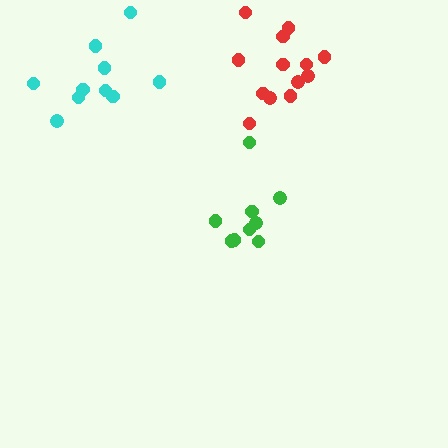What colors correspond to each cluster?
The clusters are colored: cyan, green, red.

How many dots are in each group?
Group 1: 10 dots, Group 2: 9 dots, Group 3: 13 dots (32 total).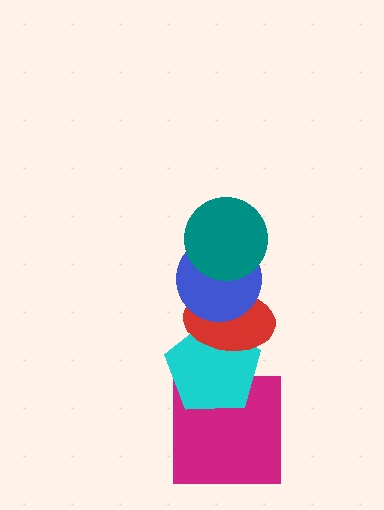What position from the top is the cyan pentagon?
The cyan pentagon is 4th from the top.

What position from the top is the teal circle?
The teal circle is 1st from the top.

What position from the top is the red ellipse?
The red ellipse is 3rd from the top.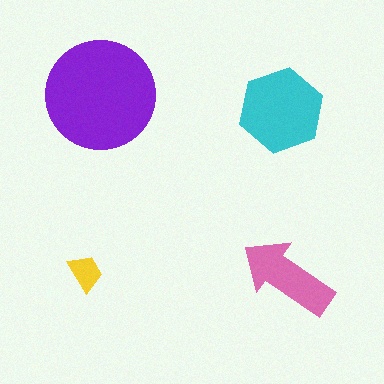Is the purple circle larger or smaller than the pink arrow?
Larger.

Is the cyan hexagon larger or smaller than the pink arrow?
Larger.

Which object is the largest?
The purple circle.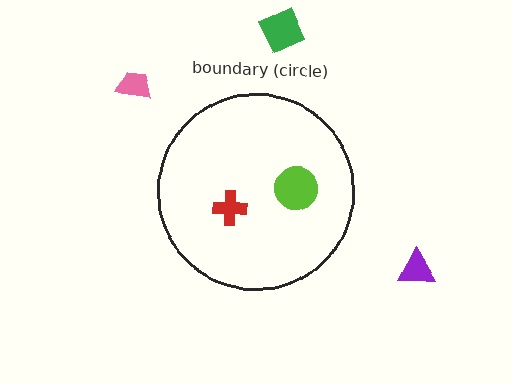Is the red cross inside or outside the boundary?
Inside.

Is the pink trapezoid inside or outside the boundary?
Outside.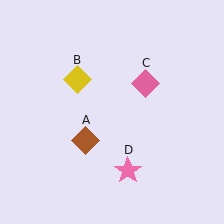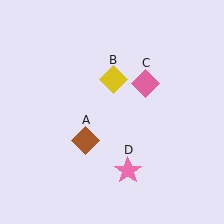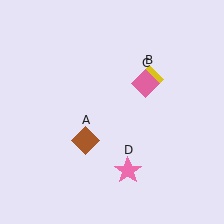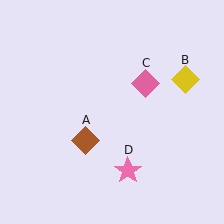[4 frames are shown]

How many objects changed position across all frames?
1 object changed position: yellow diamond (object B).